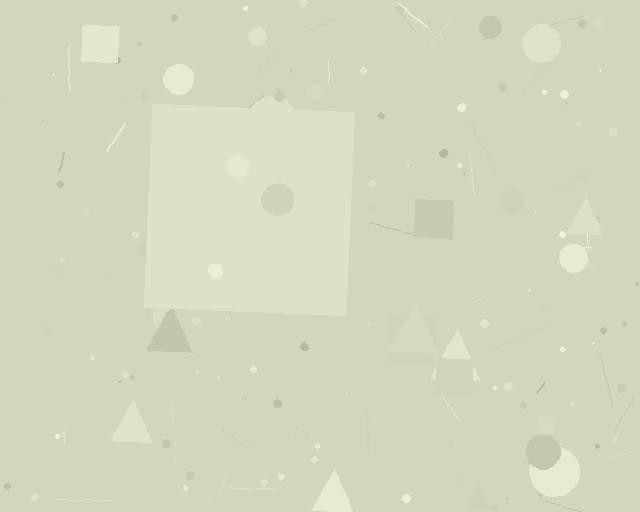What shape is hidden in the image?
A square is hidden in the image.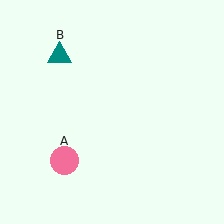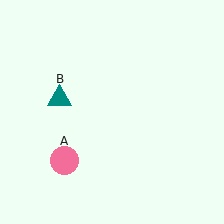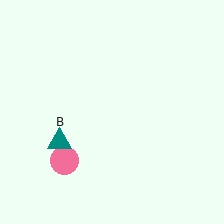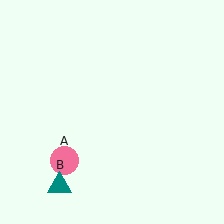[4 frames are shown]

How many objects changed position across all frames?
1 object changed position: teal triangle (object B).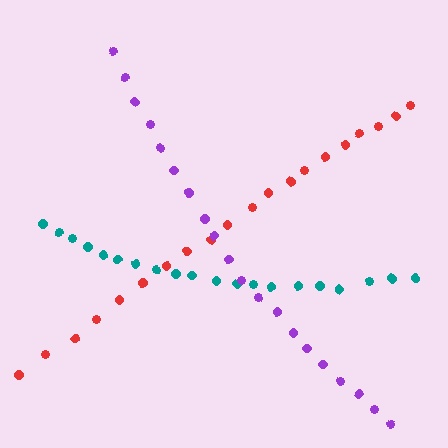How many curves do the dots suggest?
There are 3 distinct paths.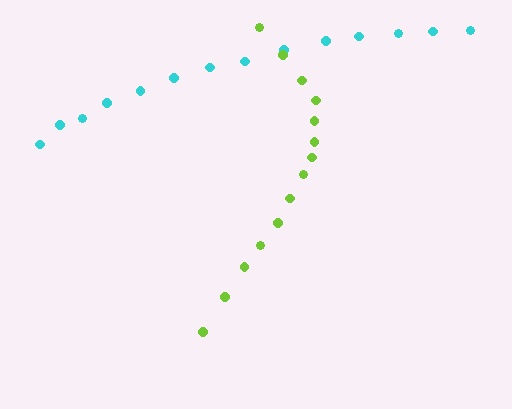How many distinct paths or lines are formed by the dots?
There are 2 distinct paths.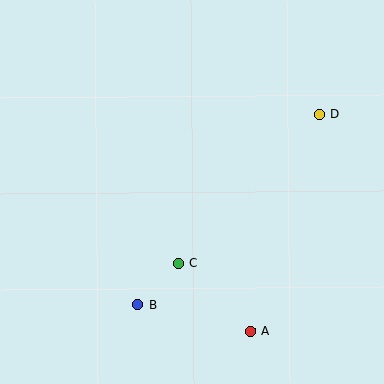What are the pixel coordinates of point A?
Point A is at (250, 331).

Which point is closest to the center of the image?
Point C at (178, 263) is closest to the center.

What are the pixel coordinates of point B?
Point B is at (138, 305).